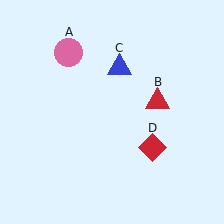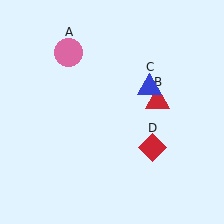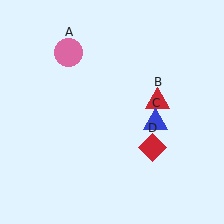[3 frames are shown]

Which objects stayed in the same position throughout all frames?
Pink circle (object A) and red triangle (object B) and red diamond (object D) remained stationary.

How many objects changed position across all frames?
1 object changed position: blue triangle (object C).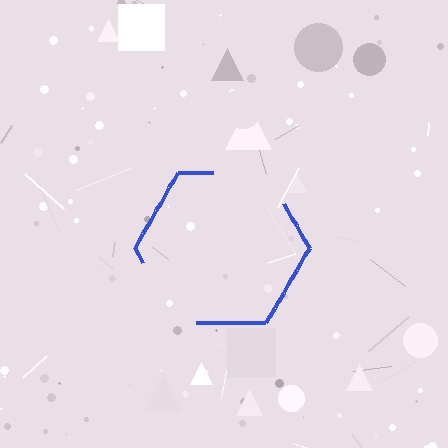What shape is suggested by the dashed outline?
The dashed outline suggests a hexagon.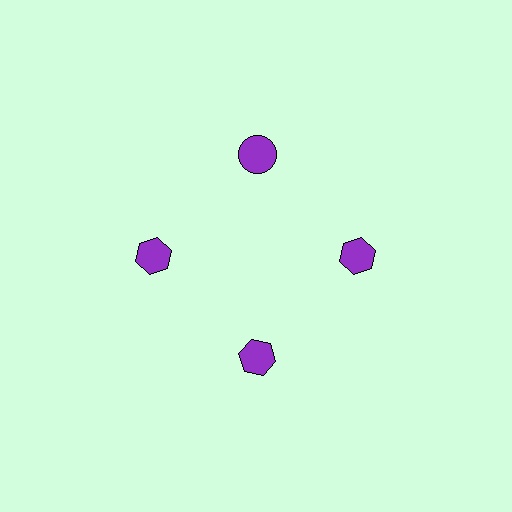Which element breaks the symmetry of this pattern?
The purple circle at roughly the 12 o'clock position breaks the symmetry. All other shapes are purple hexagons.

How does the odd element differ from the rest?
It has a different shape: circle instead of hexagon.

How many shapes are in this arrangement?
There are 4 shapes arranged in a ring pattern.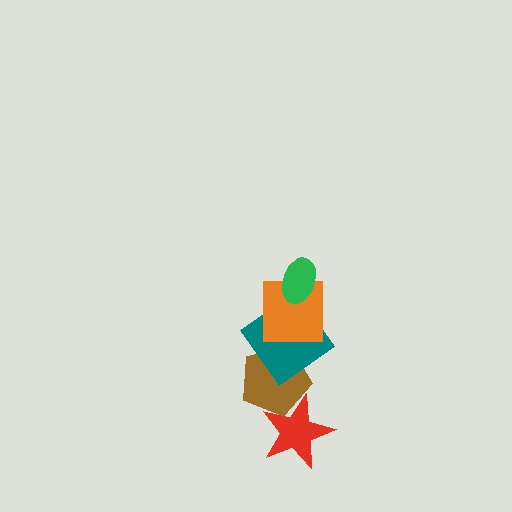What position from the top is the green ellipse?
The green ellipse is 1st from the top.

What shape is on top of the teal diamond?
The orange square is on top of the teal diamond.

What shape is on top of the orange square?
The green ellipse is on top of the orange square.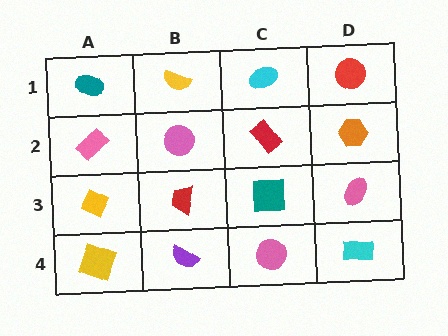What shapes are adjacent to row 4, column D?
A pink ellipse (row 3, column D), a pink circle (row 4, column C).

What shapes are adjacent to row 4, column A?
A yellow diamond (row 3, column A), a purple semicircle (row 4, column B).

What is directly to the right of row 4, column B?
A pink circle.